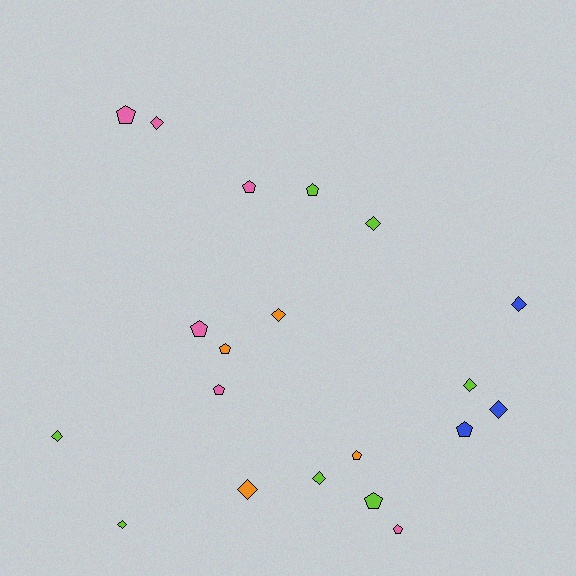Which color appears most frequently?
Lime, with 7 objects.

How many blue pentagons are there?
There is 1 blue pentagon.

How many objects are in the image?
There are 20 objects.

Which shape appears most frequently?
Diamond, with 10 objects.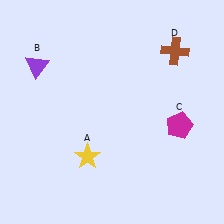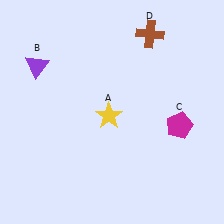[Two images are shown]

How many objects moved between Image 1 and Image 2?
2 objects moved between the two images.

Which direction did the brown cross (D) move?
The brown cross (D) moved left.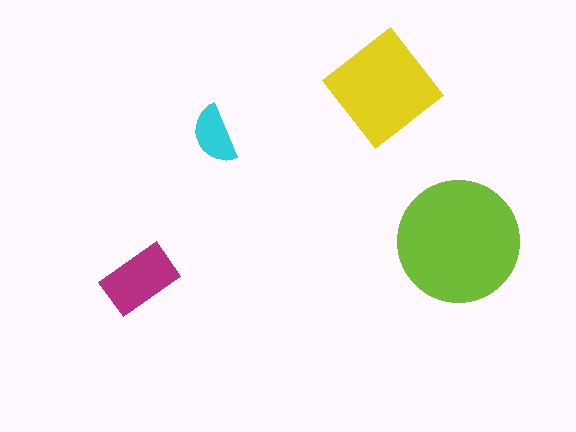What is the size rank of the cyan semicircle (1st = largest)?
4th.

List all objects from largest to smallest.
The lime circle, the yellow diamond, the magenta rectangle, the cyan semicircle.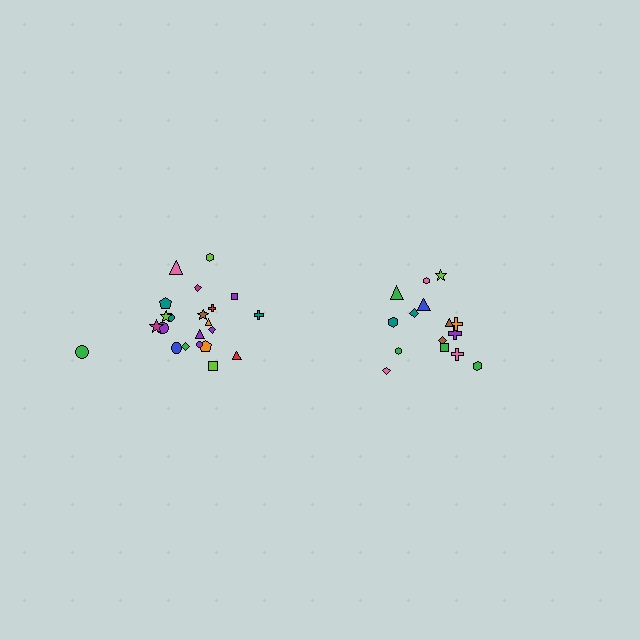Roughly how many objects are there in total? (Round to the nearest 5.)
Roughly 35 objects in total.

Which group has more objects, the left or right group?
The left group.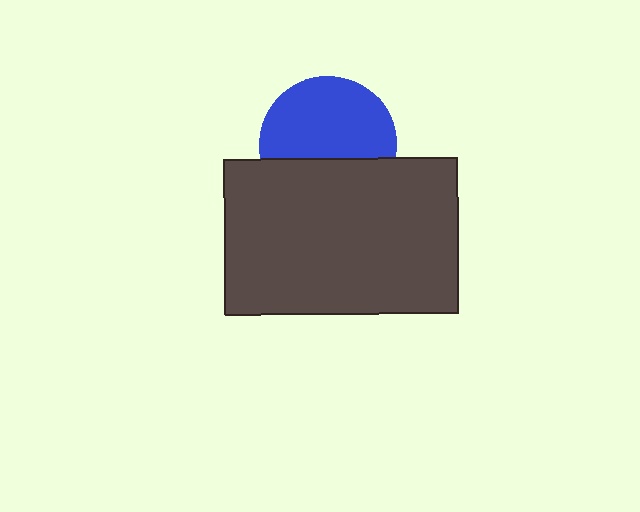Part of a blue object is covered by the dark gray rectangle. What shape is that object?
It is a circle.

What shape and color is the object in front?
The object in front is a dark gray rectangle.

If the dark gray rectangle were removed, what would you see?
You would see the complete blue circle.